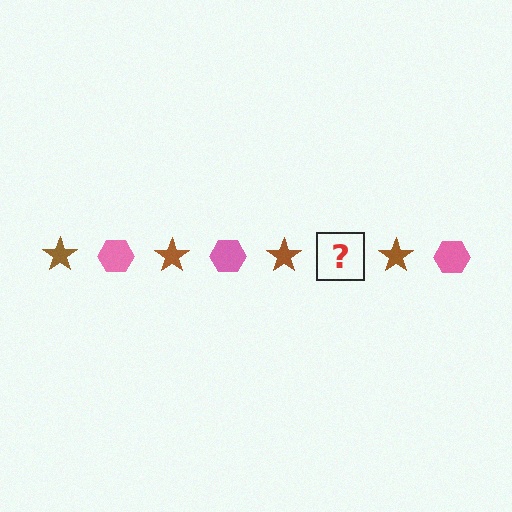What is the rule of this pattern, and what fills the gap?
The rule is that the pattern alternates between brown star and pink hexagon. The gap should be filled with a pink hexagon.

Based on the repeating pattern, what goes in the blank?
The blank should be a pink hexagon.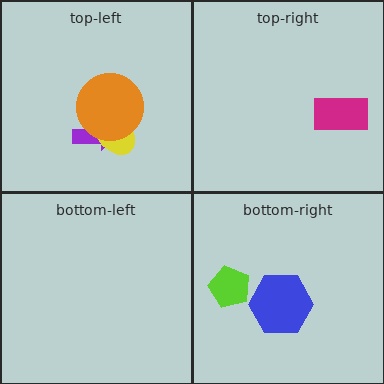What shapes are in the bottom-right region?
The blue hexagon, the lime pentagon.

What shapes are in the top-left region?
The purple arrow, the yellow ellipse, the orange circle.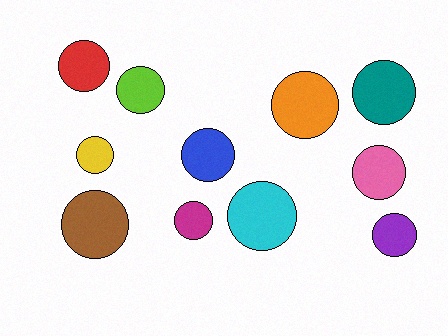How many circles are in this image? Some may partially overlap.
There are 11 circles.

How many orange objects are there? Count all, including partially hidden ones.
There is 1 orange object.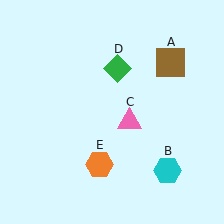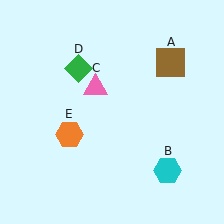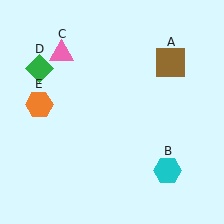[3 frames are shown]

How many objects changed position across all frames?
3 objects changed position: pink triangle (object C), green diamond (object D), orange hexagon (object E).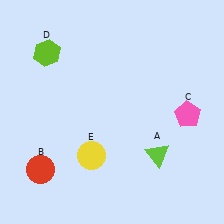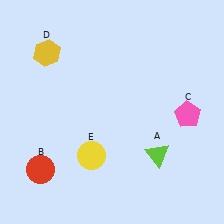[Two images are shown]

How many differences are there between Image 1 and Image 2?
There is 1 difference between the two images.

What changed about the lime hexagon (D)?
In Image 1, D is lime. In Image 2, it changed to yellow.